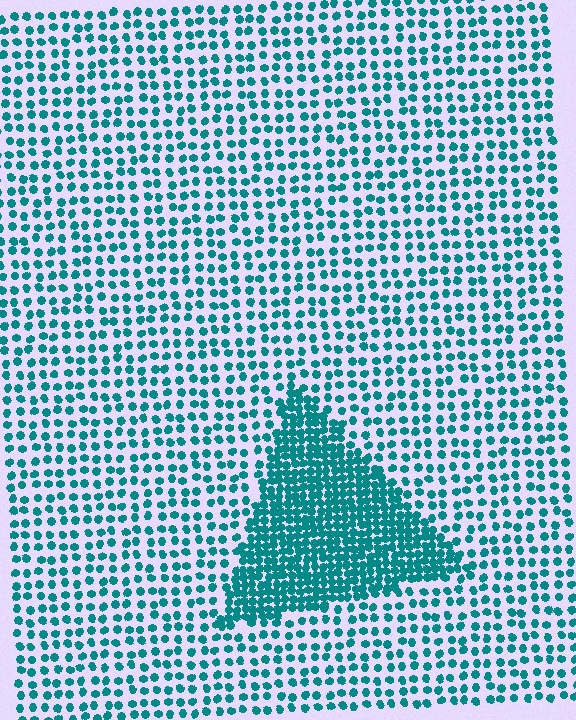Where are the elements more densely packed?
The elements are more densely packed inside the triangle boundary.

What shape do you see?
I see a triangle.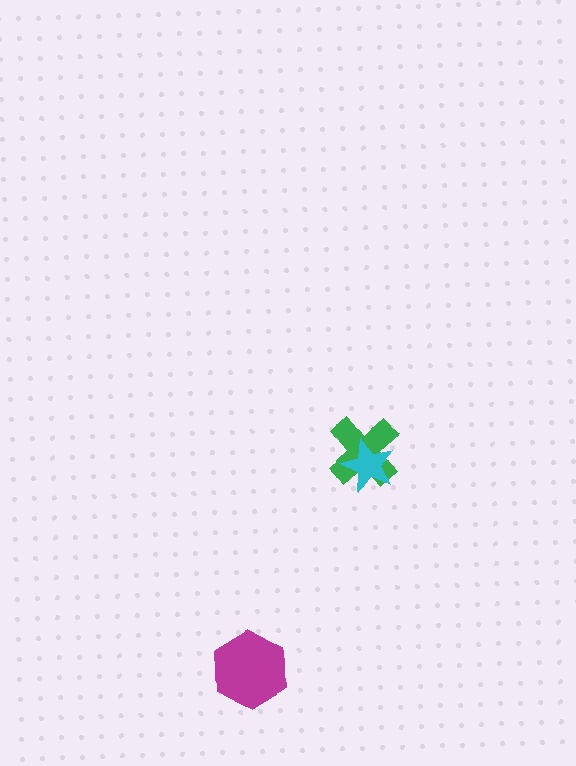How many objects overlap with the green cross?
1 object overlaps with the green cross.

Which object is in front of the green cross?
The cyan star is in front of the green cross.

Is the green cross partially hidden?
Yes, it is partially covered by another shape.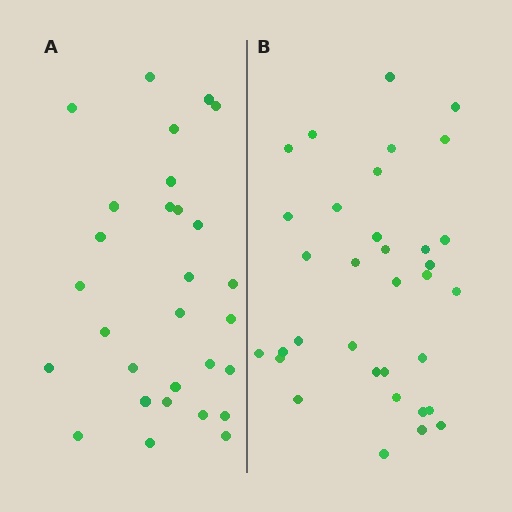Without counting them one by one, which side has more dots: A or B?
Region B (the right region) has more dots.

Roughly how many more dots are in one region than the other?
Region B has about 5 more dots than region A.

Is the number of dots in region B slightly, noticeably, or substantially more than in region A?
Region B has only slightly more — the two regions are fairly close. The ratio is roughly 1.2 to 1.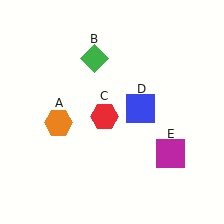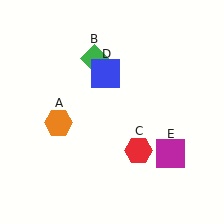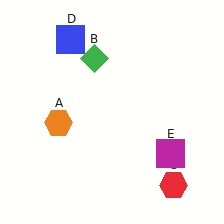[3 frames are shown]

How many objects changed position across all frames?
2 objects changed position: red hexagon (object C), blue square (object D).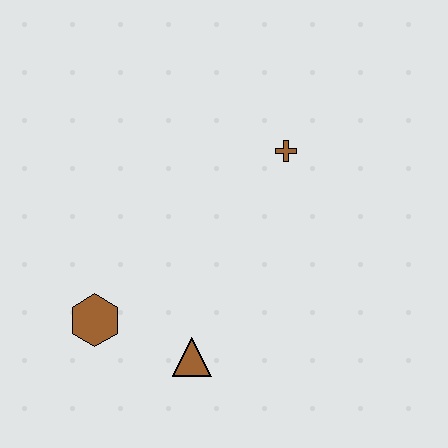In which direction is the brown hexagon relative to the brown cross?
The brown hexagon is to the left of the brown cross.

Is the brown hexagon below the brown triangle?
No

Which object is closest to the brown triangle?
The brown hexagon is closest to the brown triangle.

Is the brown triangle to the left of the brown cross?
Yes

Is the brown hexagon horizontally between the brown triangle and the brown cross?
No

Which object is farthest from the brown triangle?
The brown cross is farthest from the brown triangle.